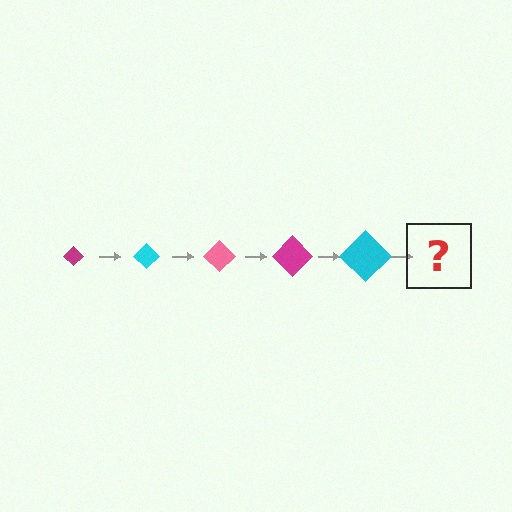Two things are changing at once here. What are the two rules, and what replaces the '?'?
The two rules are that the diamond grows larger each step and the color cycles through magenta, cyan, and pink. The '?' should be a pink diamond, larger than the previous one.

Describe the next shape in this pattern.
It should be a pink diamond, larger than the previous one.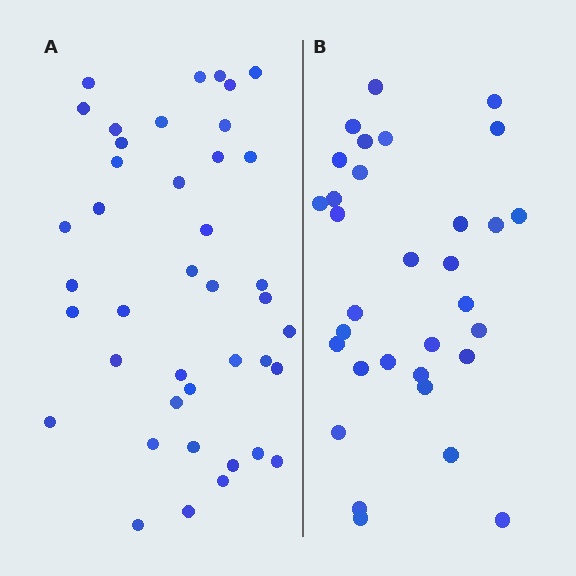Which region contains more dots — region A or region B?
Region A (the left region) has more dots.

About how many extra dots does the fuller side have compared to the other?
Region A has roughly 8 or so more dots than region B.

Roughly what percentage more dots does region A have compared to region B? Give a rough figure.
About 30% more.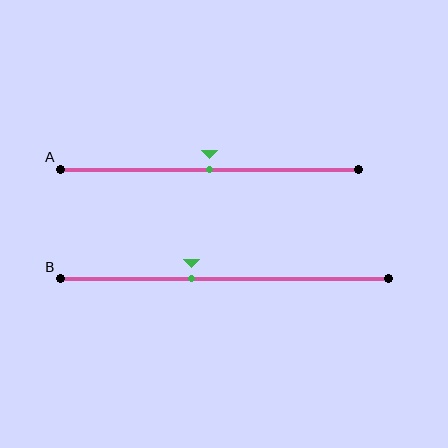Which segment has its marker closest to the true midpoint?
Segment A has its marker closest to the true midpoint.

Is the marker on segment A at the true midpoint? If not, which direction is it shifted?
Yes, the marker on segment A is at the true midpoint.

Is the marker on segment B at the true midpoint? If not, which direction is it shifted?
No, the marker on segment B is shifted to the left by about 10% of the segment length.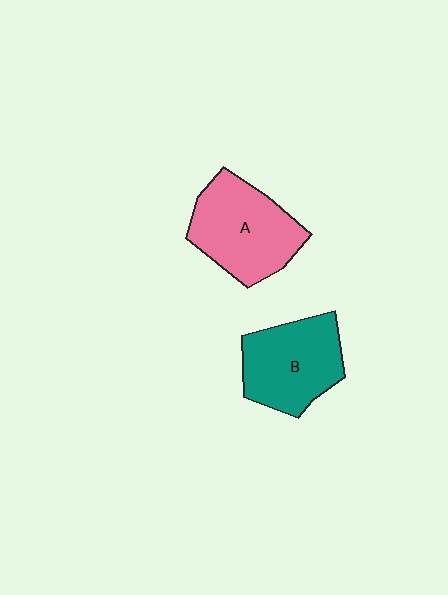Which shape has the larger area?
Shape A (pink).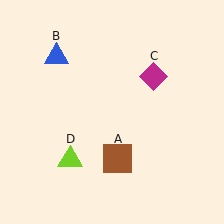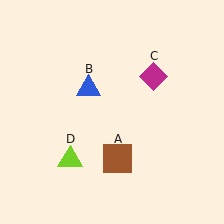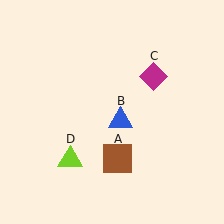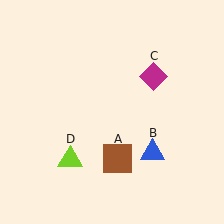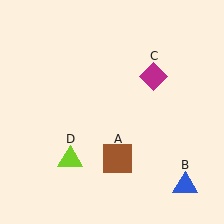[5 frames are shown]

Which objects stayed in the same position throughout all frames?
Brown square (object A) and magenta diamond (object C) and lime triangle (object D) remained stationary.